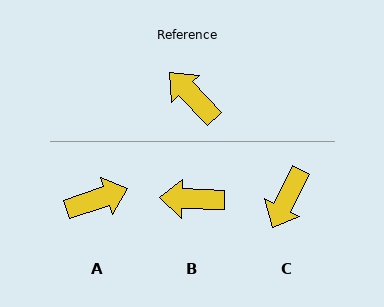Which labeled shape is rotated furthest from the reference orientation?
A, about 115 degrees away.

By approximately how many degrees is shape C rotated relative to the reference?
Approximately 109 degrees counter-clockwise.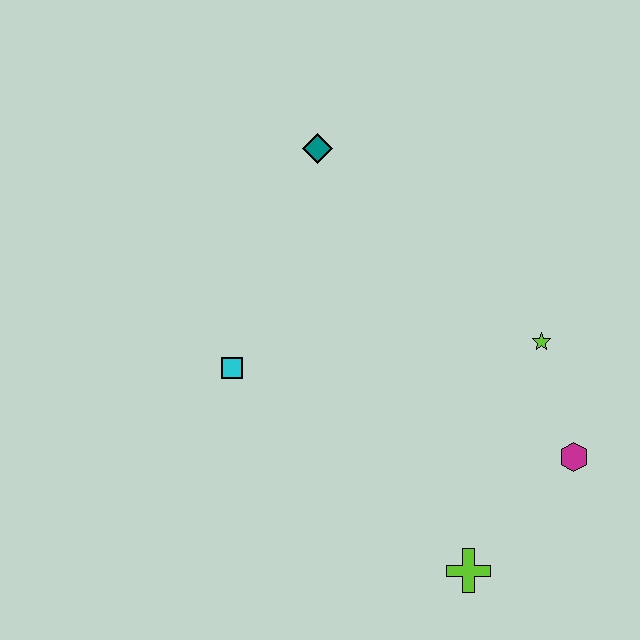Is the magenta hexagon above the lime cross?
Yes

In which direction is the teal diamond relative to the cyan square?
The teal diamond is above the cyan square.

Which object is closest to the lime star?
The magenta hexagon is closest to the lime star.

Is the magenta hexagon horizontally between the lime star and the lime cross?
No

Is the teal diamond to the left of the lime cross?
Yes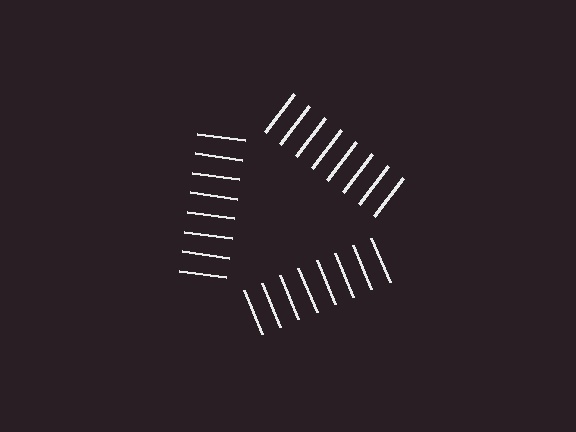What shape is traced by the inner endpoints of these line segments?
An illusory triangle — the line segments terminate on its edges but no continuous stroke is drawn.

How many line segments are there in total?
24 — 8 along each of the 3 edges.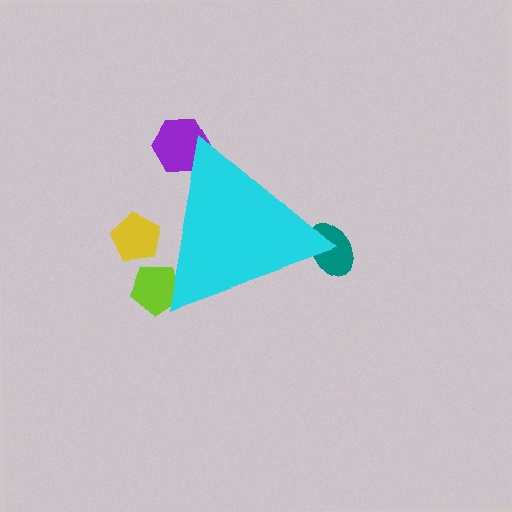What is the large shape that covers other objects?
A cyan triangle.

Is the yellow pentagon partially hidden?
Yes, the yellow pentagon is partially hidden behind the cyan triangle.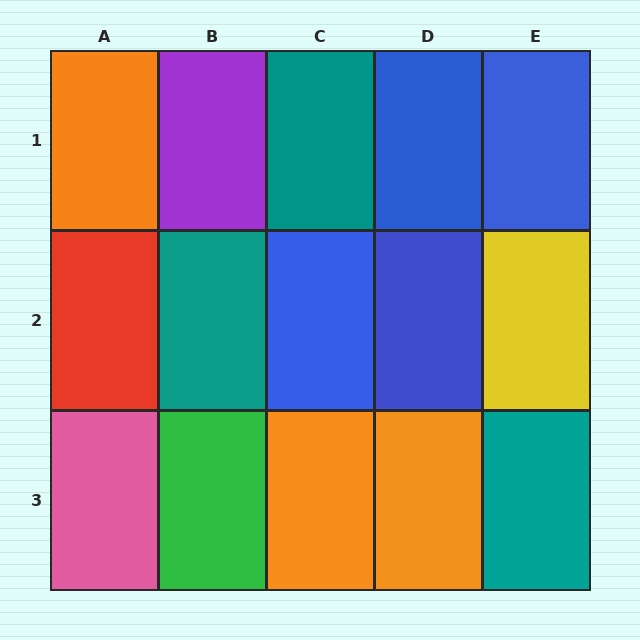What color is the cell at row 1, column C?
Teal.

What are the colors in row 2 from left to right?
Red, teal, blue, blue, yellow.